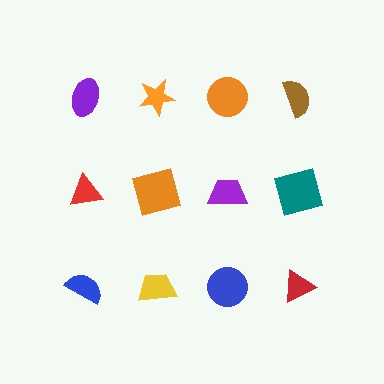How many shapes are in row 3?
4 shapes.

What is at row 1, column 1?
A purple ellipse.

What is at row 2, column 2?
An orange square.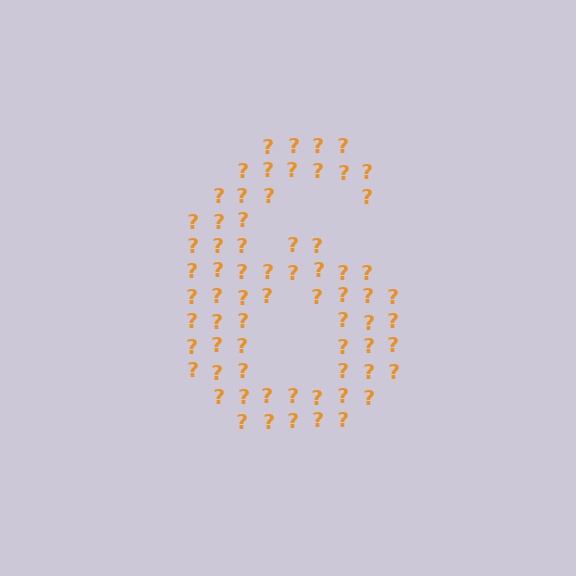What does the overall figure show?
The overall figure shows the digit 6.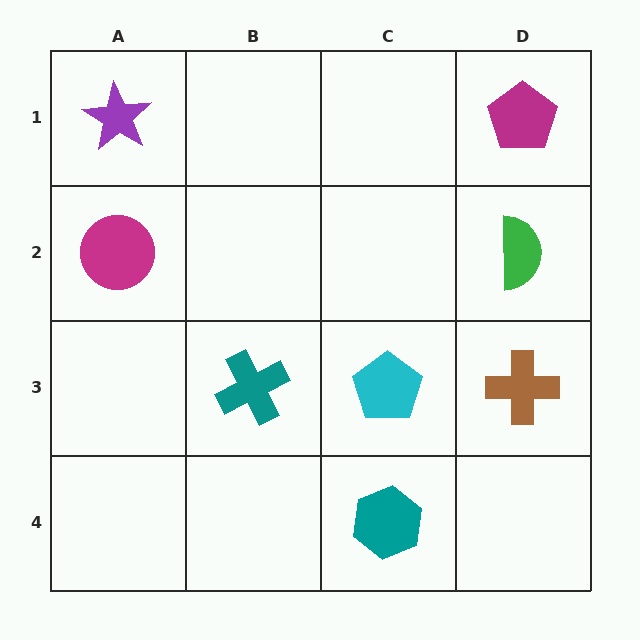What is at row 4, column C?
A teal hexagon.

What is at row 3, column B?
A teal cross.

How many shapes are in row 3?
3 shapes.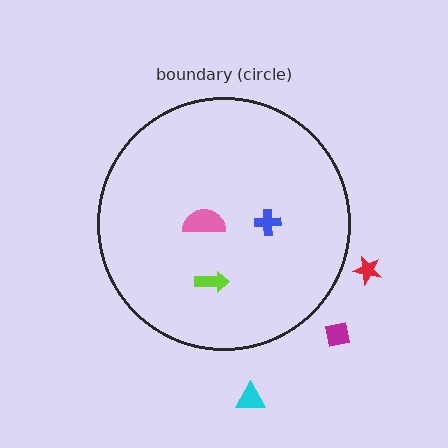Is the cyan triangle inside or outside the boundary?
Outside.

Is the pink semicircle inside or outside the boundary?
Inside.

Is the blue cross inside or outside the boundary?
Inside.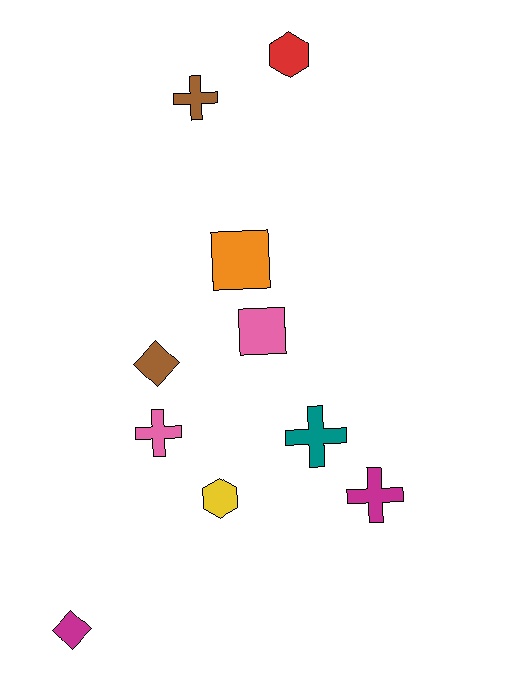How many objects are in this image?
There are 10 objects.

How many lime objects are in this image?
There are no lime objects.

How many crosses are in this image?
There are 4 crosses.